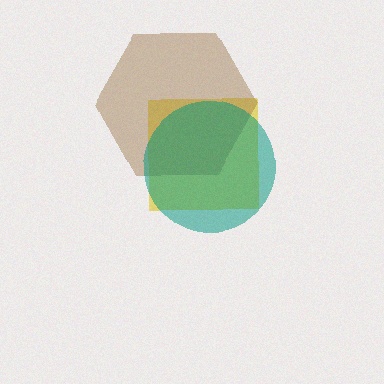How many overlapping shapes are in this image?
There are 3 overlapping shapes in the image.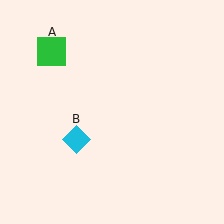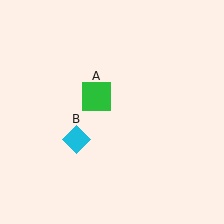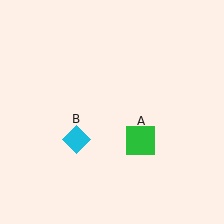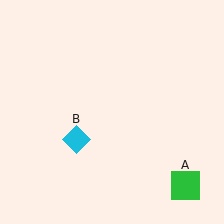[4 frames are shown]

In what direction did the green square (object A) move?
The green square (object A) moved down and to the right.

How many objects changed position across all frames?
1 object changed position: green square (object A).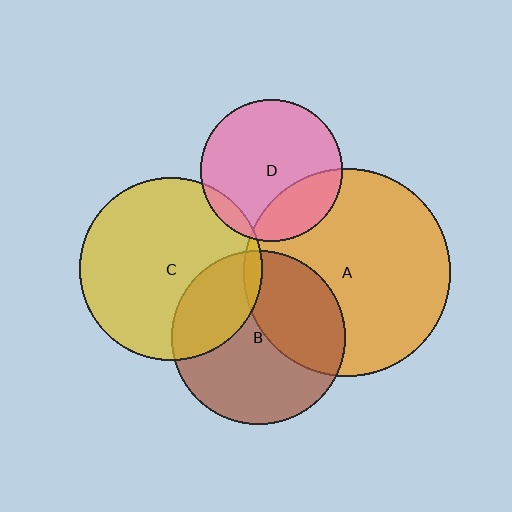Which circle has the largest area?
Circle A (orange).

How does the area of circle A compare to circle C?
Approximately 1.3 times.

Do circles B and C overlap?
Yes.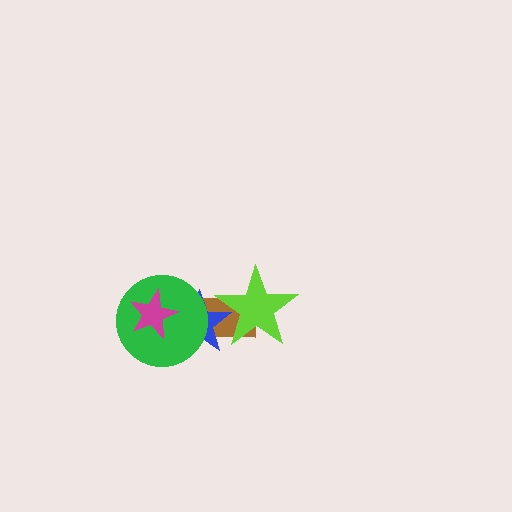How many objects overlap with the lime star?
2 objects overlap with the lime star.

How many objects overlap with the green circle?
3 objects overlap with the green circle.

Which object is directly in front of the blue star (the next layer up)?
The green circle is directly in front of the blue star.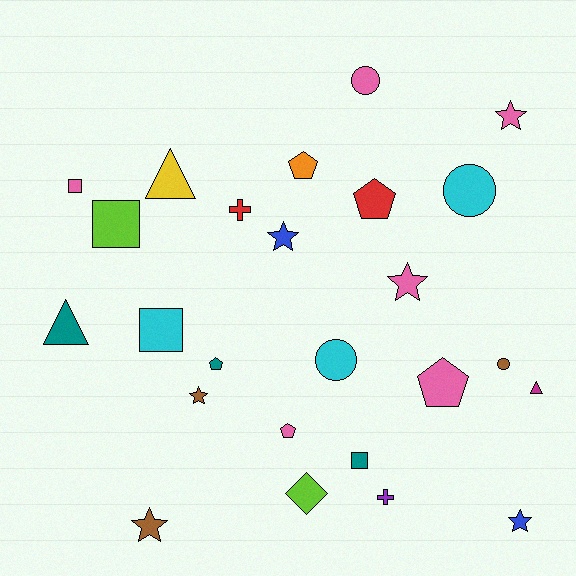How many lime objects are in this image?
There are 2 lime objects.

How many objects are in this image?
There are 25 objects.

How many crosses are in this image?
There are 2 crosses.